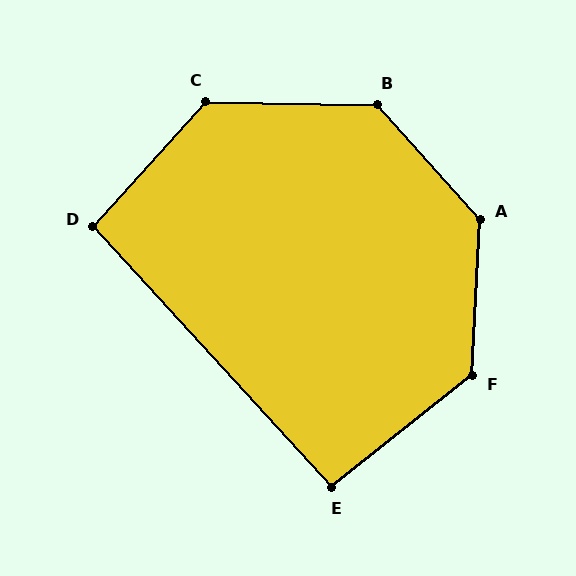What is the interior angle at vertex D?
Approximately 96 degrees (obtuse).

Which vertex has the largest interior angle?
A, at approximately 135 degrees.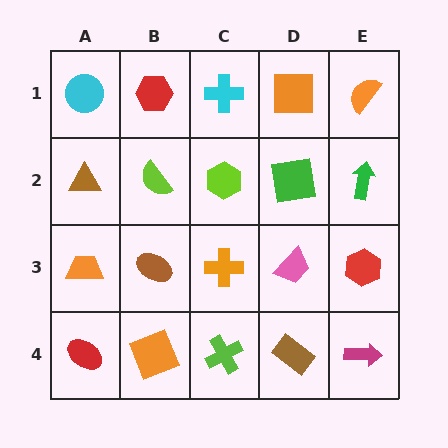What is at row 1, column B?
A red hexagon.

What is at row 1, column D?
An orange square.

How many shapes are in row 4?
5 shapes.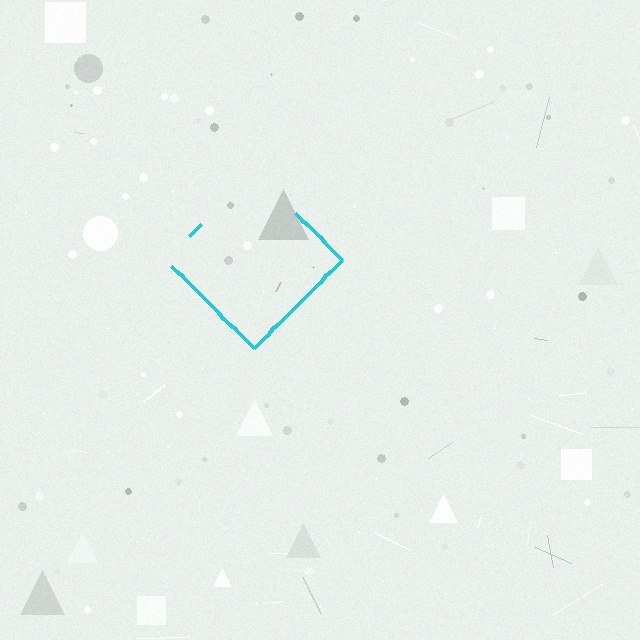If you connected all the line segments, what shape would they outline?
They would outline a diamond.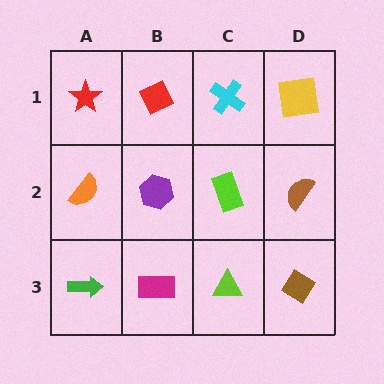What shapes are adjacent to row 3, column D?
A brown semicircle (row 2, column D), a lime triangle (row 3, column C).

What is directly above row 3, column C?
A lime rectangle.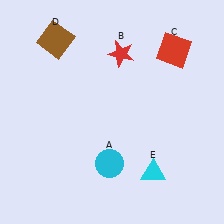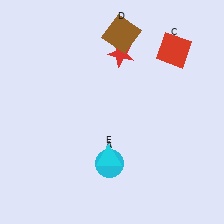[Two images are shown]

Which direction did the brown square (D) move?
The brown square (D) moved right.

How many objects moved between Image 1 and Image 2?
2 objects moved between the two images.